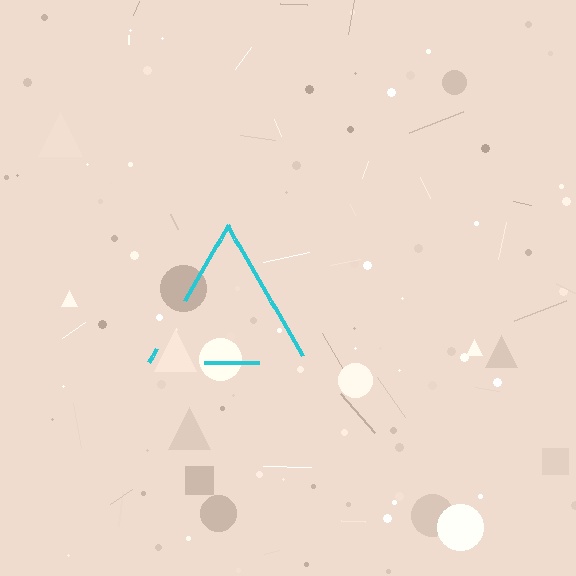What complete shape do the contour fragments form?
The contour fragments form a triangle.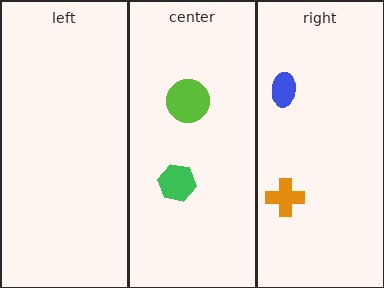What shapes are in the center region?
The lime circle, the green hexagon.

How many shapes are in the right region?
2.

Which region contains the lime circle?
The center region.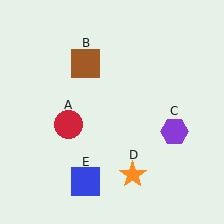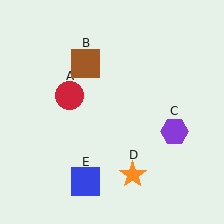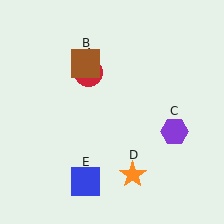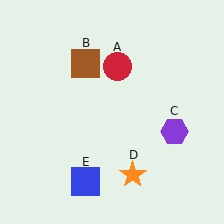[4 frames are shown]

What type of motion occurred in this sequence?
The red circle (object A) rotated clockwise around the center of the scene.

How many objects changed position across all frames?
1 object changed position: red circle (object A).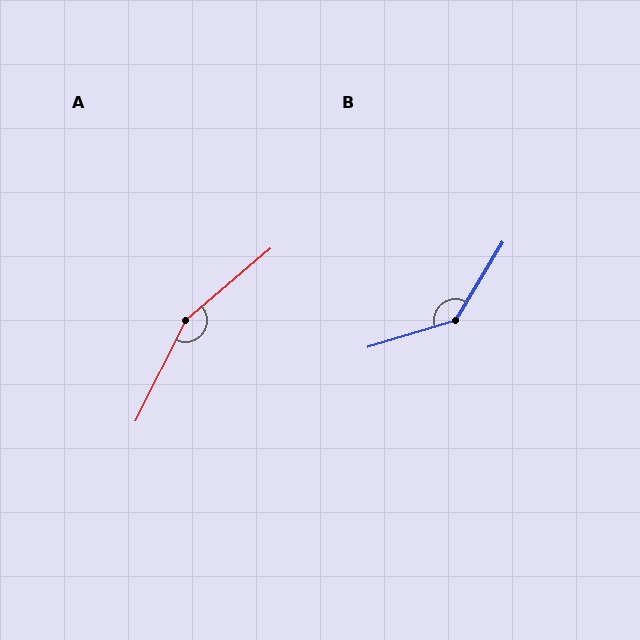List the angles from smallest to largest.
B (138°), A (157°).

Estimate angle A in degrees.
Approximately 157 degrees.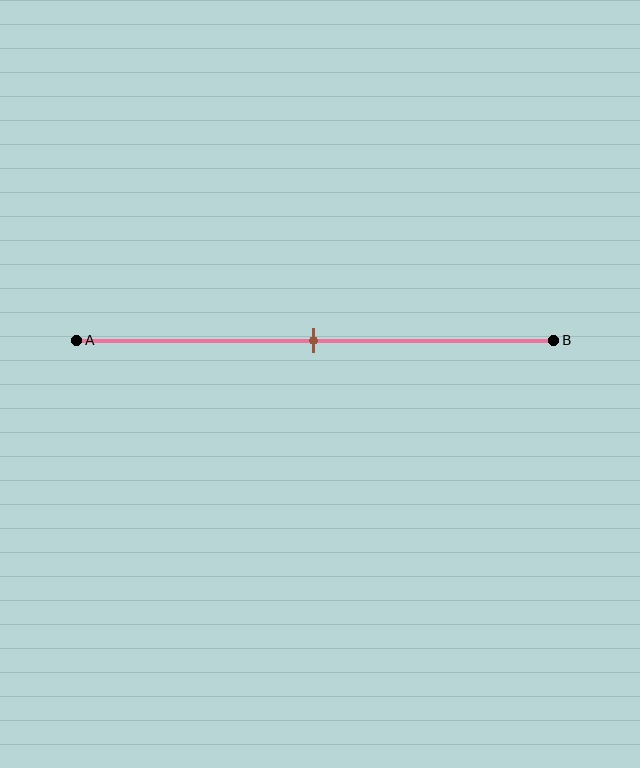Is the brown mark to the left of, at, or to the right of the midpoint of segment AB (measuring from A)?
The brown mark is approximately at the midpoint of segment AB.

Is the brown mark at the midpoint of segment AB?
Yes, the mark is approximately at the midpoint.